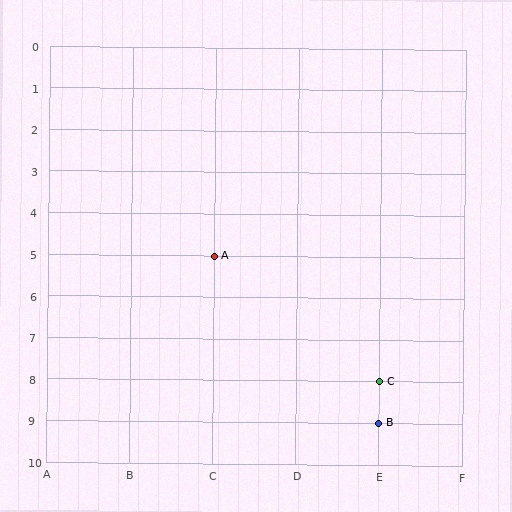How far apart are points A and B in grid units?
Points A and B are 2 columns and 4 rows apart (about 4.5 grid units diagonally).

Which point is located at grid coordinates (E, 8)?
Point C is at (E, 8).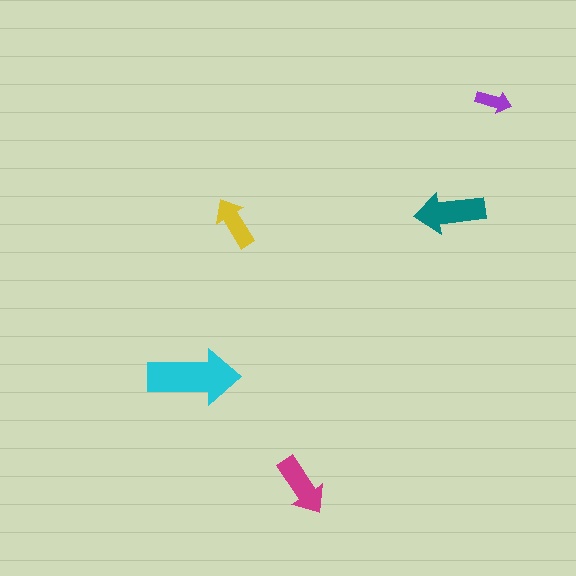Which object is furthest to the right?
The purple arrow is rightmost.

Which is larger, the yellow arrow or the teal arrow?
The teal one.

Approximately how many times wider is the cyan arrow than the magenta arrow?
About 1.5 times wider.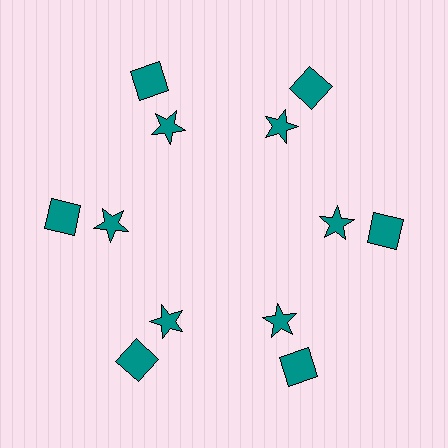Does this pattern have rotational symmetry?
Yes, this pattern has 6-fold rotational symmetry. It looks the same after rotating 60 degrees around the center.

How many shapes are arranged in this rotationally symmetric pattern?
There are 12 shapes, arranged in 6 groups of 2.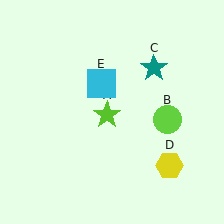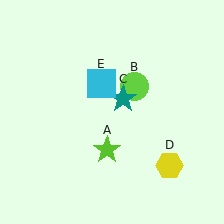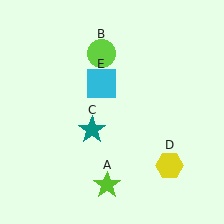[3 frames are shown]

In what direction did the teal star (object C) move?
The teal star (object C) moved down and to the left.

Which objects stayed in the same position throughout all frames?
Yellow hexagon (object D) and cyan square (object E) remained stationary.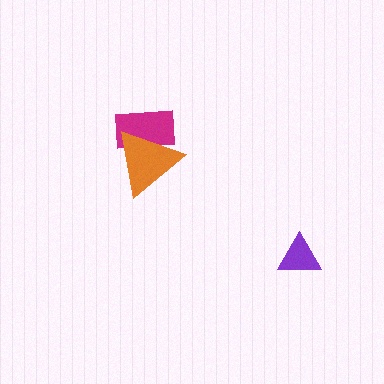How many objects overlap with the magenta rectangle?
1 object overlaps with the magenta rectangle.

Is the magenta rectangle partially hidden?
Yes, it is partially covered by another shape.